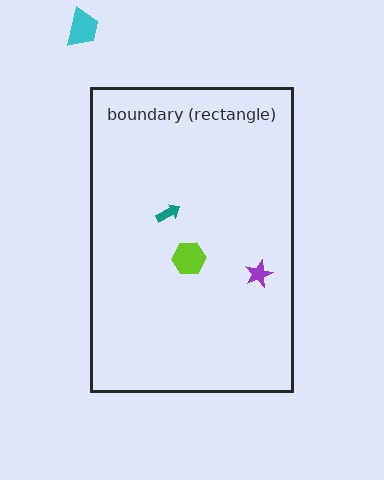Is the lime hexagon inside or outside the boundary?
Inside.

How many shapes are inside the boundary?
3 inside, 1 outside.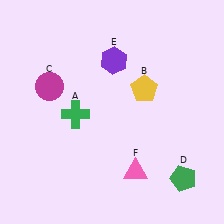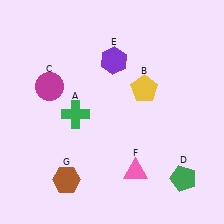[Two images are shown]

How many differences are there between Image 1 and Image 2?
There is 1 difference between the two images.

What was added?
A brown hexagon (G) was added in Image 2.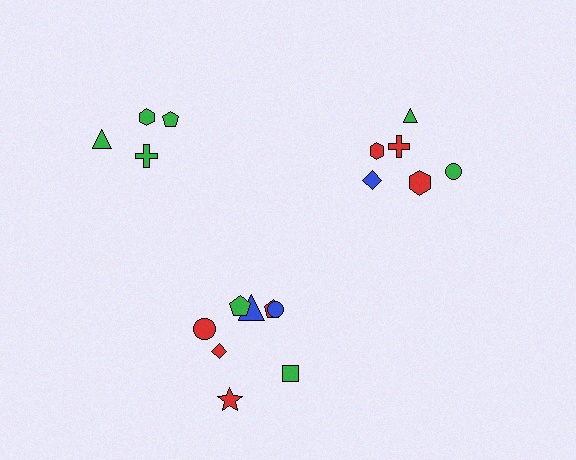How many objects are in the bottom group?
There are 8 objects.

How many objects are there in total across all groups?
There are 18 objects.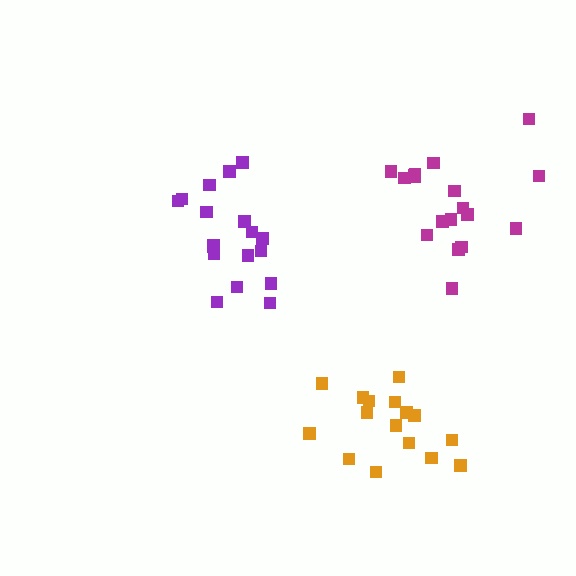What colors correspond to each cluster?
The clusters are colored: purple, orange, magenta.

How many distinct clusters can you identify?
There are 3 distinct clusters.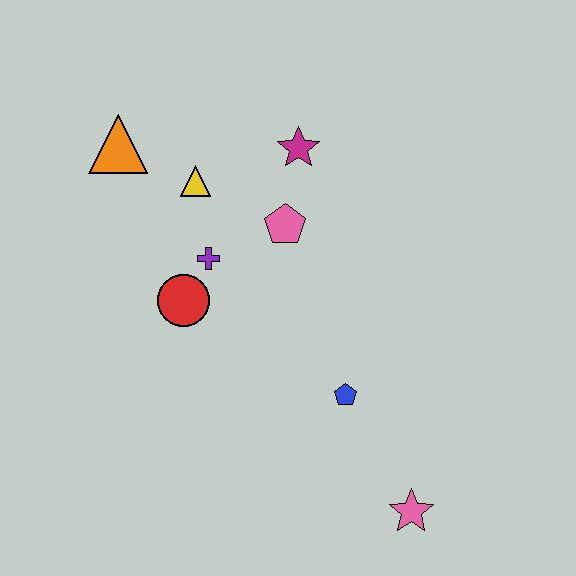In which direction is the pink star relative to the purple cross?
The pink star is below the purple cross.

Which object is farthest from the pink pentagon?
The pink star is farthest from the pink pentagon.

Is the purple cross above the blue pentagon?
Yes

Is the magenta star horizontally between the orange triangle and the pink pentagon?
No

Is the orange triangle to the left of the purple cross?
Yes